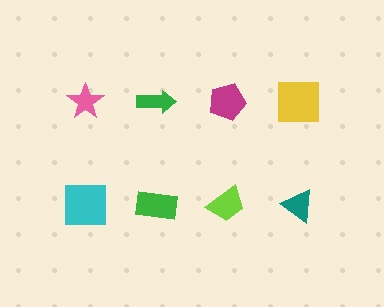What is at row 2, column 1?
A cyan square.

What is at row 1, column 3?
A magenta pentagon.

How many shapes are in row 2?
4 shapes.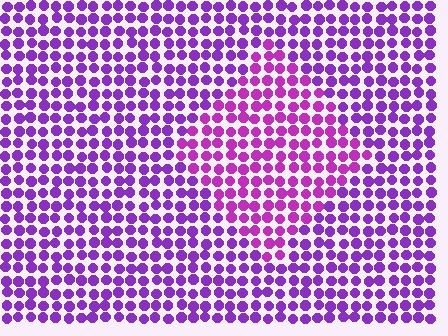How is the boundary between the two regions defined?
The boundary is defined purely by a slight shift in hue (about 25 degrees). Spacing, size, and orientation are identical on both sides.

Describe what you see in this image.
The image is filled with small purple elements in a uniform arrangement. A diamond-shaped region is visible where the elements are tinted to a slightly different hue, forming a subtle color boundary.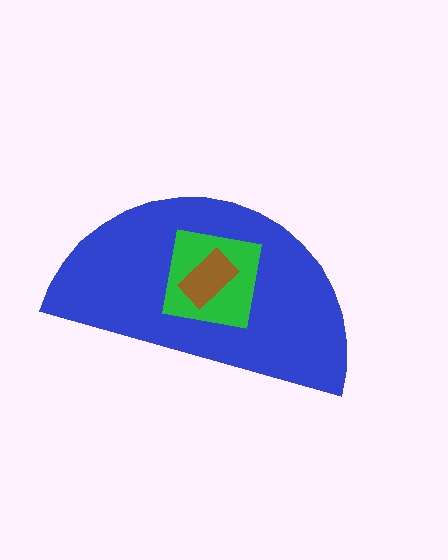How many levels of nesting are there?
3.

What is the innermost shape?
The brown rectangle.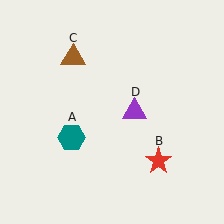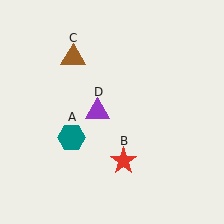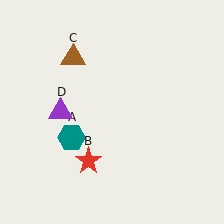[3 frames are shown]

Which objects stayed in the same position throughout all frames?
Teal hexagon (object A) and brown triangle (object C) remained stationary.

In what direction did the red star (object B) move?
The red star (object B) moved left.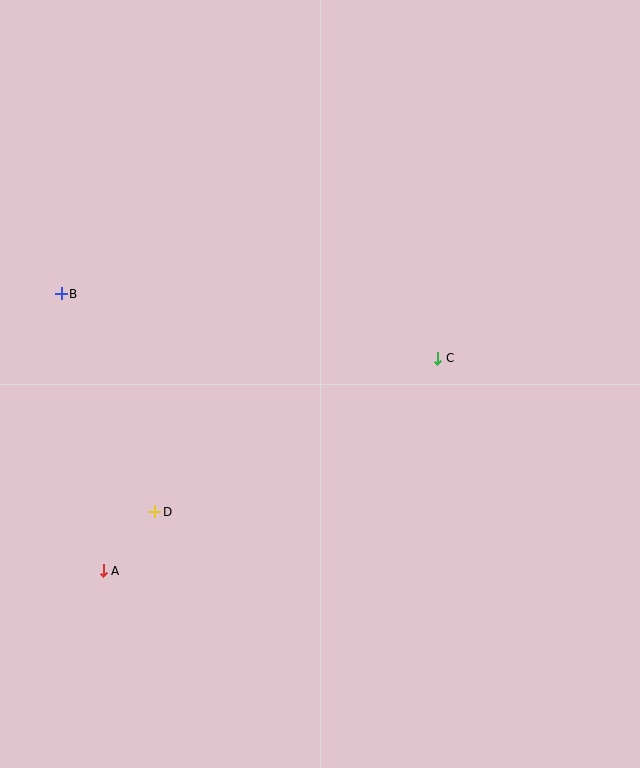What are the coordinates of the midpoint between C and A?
The midpoint between C and A is at (270, 464).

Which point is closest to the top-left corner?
Point B is closest to the top-left corner.